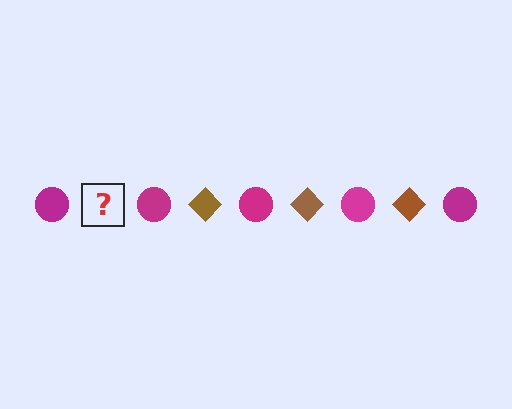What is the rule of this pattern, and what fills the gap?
The rule is that the pattern alternates between magenta circle and brown diamond. The gap should be filled with a brown diamond.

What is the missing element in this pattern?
The missing element is a brown diamond.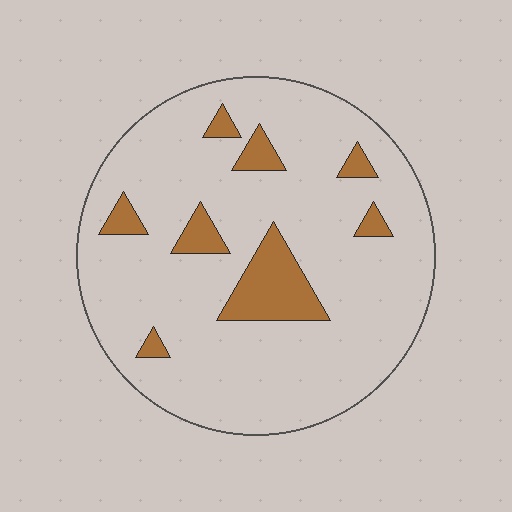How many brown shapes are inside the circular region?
8.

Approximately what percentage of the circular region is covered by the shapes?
Approximately 15%.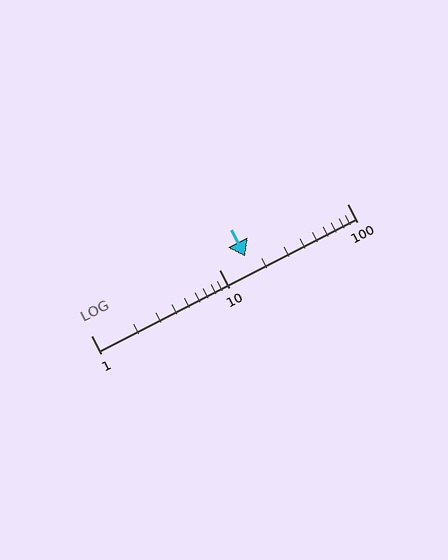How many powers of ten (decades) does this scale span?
The scale spans 2 decades, from 1 to 100.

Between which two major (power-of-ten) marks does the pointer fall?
The pointer is between 10 and 100.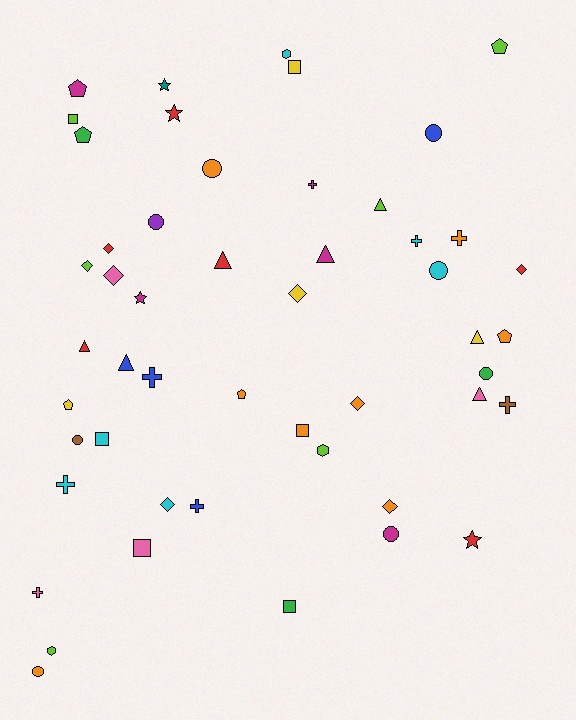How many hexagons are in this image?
There are 3 hexagons.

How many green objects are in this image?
There are 3 green objects.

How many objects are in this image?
There are 50 objects.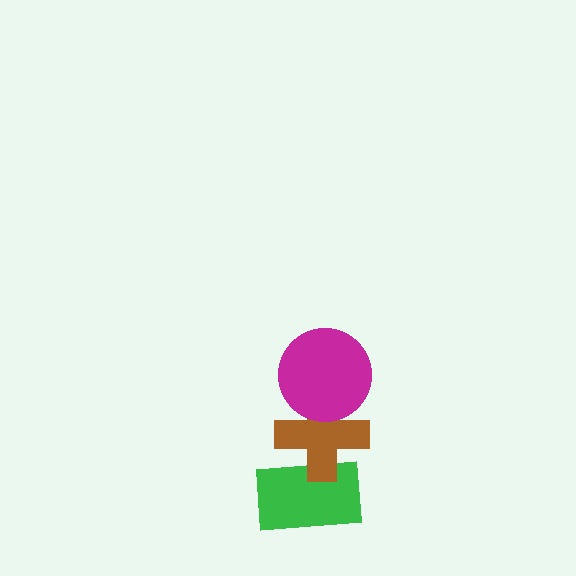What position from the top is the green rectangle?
The green rectangle is 3rd from the top.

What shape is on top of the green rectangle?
The brown cross is on top of the green rectangle.